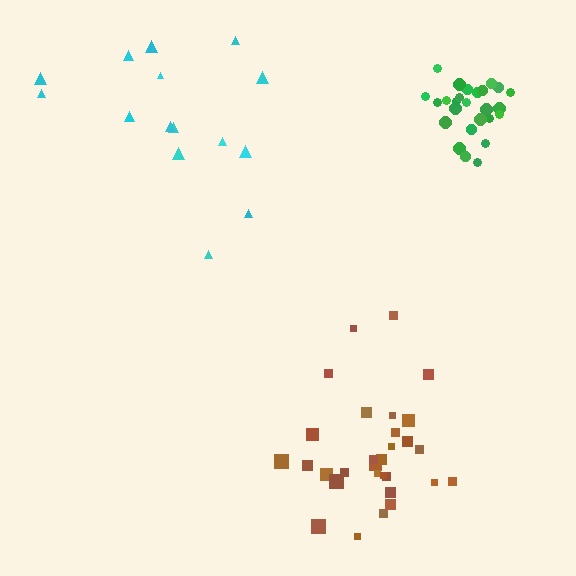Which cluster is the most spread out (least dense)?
Cyan.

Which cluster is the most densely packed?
Green.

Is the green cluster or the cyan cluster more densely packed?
Green.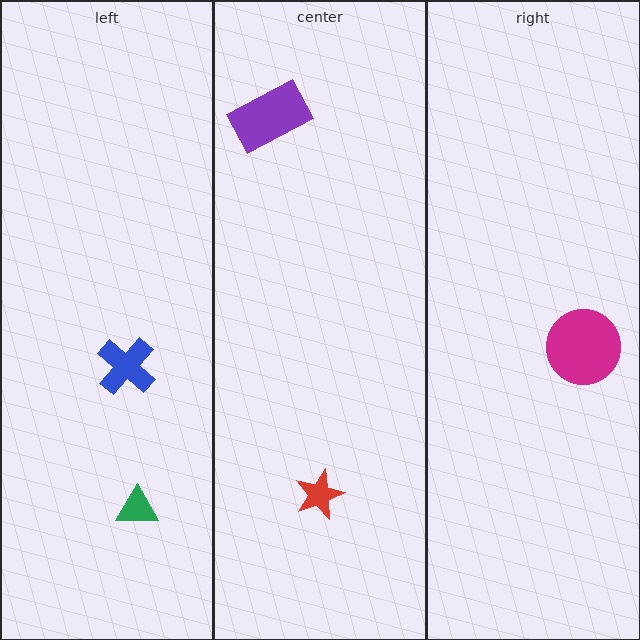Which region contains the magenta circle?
The right region.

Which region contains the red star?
The center region.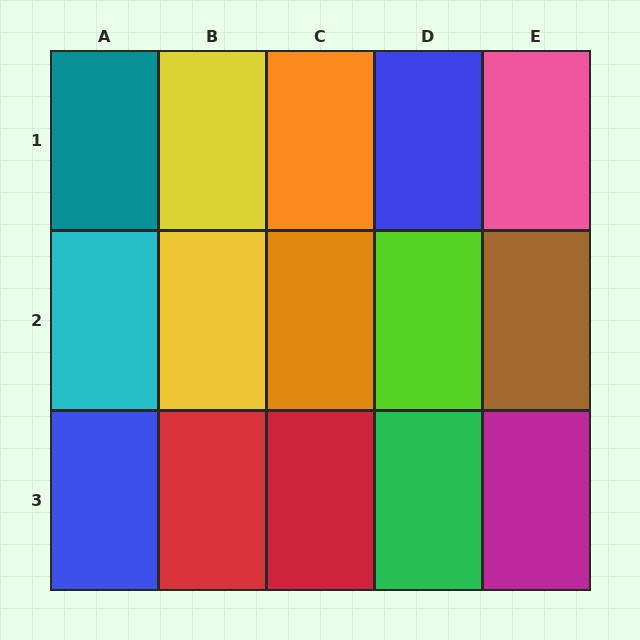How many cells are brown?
1 cell is brown.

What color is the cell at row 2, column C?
Orange.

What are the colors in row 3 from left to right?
Blue, red, red, green, magenta.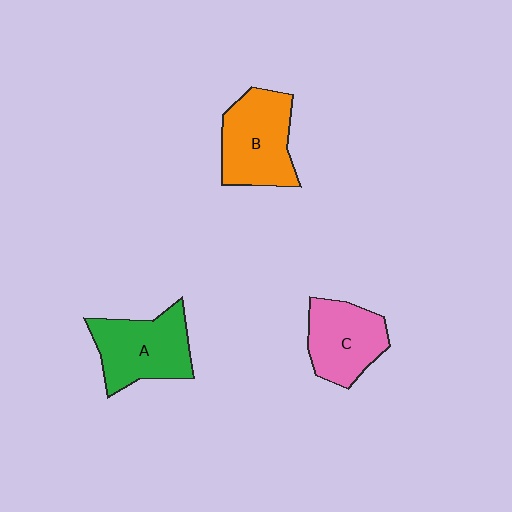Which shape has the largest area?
Shape B (orange).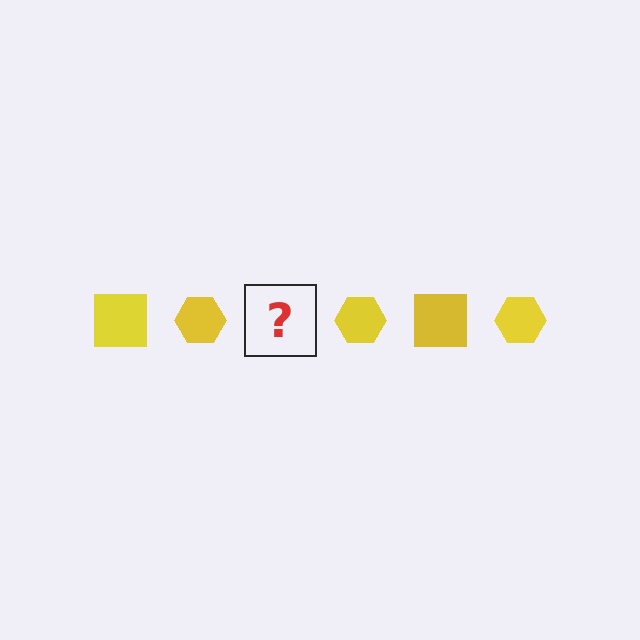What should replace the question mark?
The question mark should be replaced with a yellow square.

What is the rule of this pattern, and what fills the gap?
The rule is that the pattern cycles through square, hexagon shapes in yellow. The gap should be filled with a yellow square.